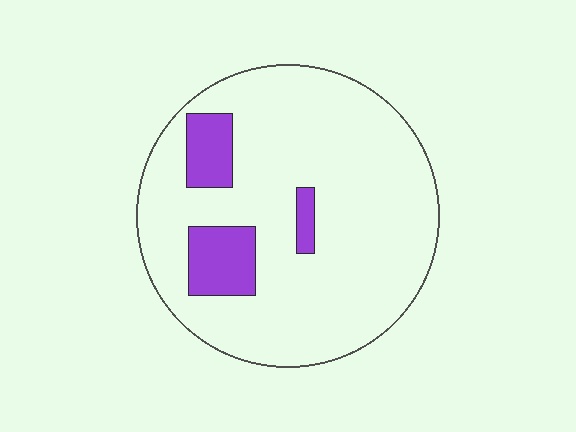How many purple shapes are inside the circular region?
3.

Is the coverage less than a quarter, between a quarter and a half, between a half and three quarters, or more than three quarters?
Less than a quarter.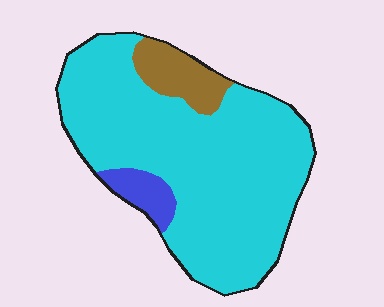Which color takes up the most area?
Cyan, at roughly 85%.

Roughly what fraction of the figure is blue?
Blue covers roughly 5% of the figure.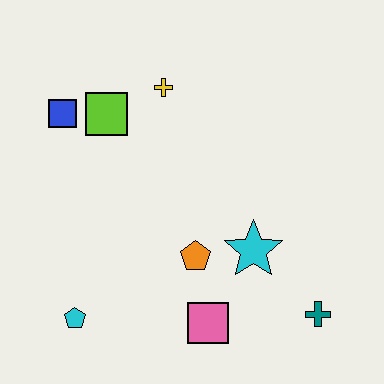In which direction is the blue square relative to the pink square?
The blue square is above the pink square.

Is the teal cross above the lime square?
No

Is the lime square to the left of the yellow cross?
Yes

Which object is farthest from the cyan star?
The blue square is farthest from the cyan star.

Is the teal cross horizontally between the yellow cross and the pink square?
No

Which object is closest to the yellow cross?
The lime square is closest to the yellow cross.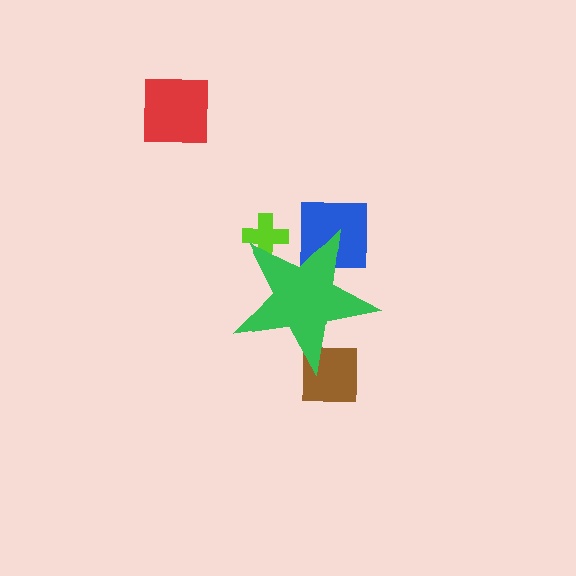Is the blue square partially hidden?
Yes, the blue square is partially hidden behind the green star.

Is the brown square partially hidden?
Yes, the brown square is partially hidden behind the green star.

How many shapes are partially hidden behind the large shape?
3 shapes are partially hidden.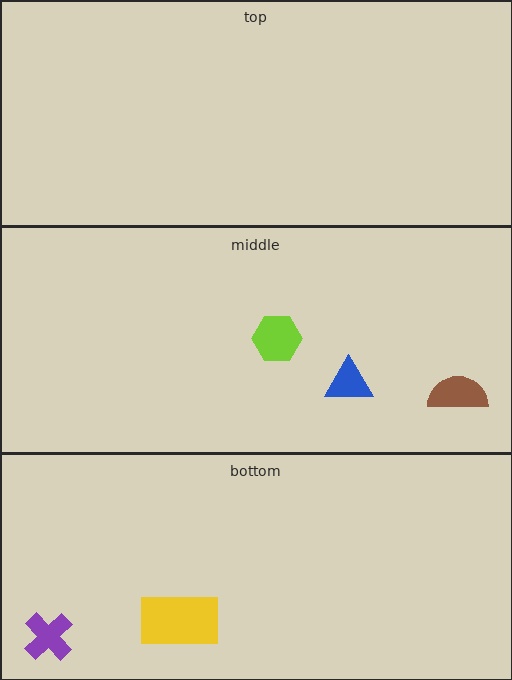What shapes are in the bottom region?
The purple cross, the yellow rectangle.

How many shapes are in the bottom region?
2.